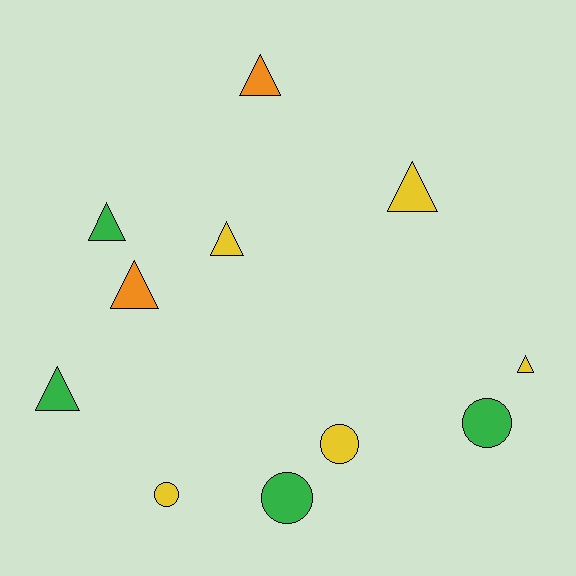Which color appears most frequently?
Yellow, with 5 objects.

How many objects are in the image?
There are 11 objects.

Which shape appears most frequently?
Triangle, with 7 objects.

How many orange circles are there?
There are no orange circles.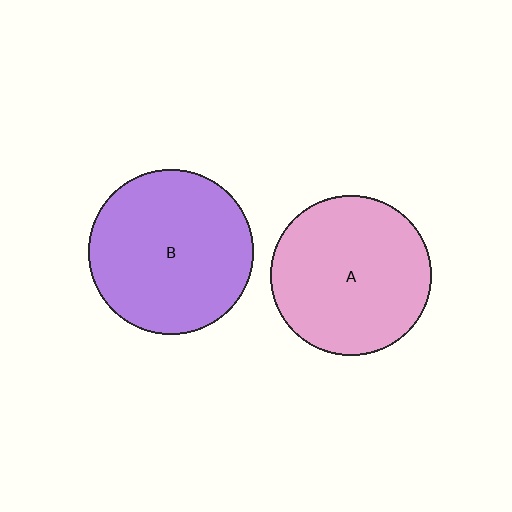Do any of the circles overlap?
No, none of the circles overlap.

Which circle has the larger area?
Circle B (purple).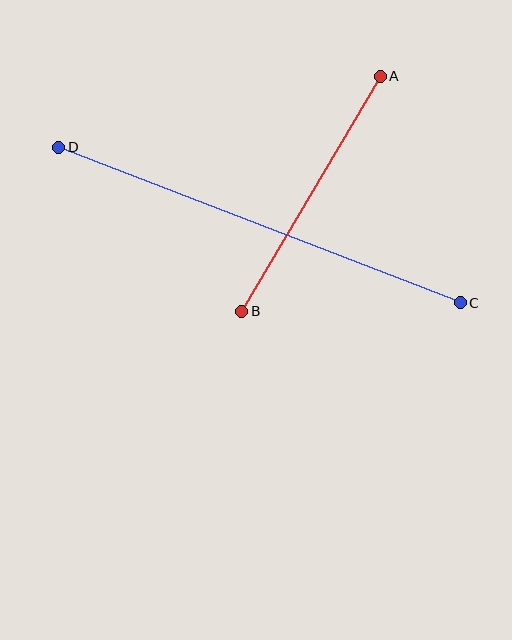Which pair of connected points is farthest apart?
Points C and D are farthest apart.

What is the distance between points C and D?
The distance is approximately 431 pixels.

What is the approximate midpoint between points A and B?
The midpoint is at approximately (311, 194) pixels.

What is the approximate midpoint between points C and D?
The midpoint is at approximately (259, 225) pixels.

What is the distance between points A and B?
The distance is approximately 273 pixels.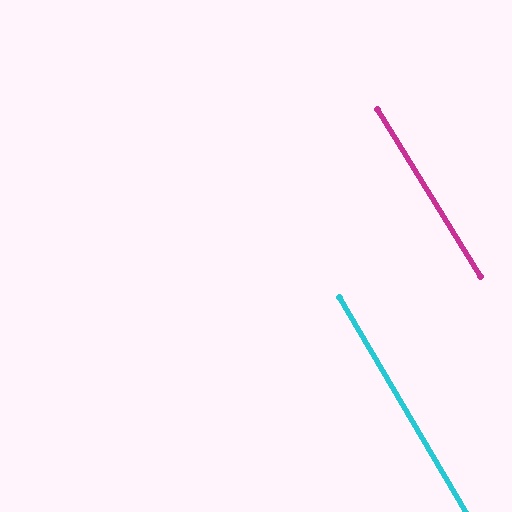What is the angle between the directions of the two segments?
Approximately 1 degree.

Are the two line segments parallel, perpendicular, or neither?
Parallel — their directions differ by only 1.1°.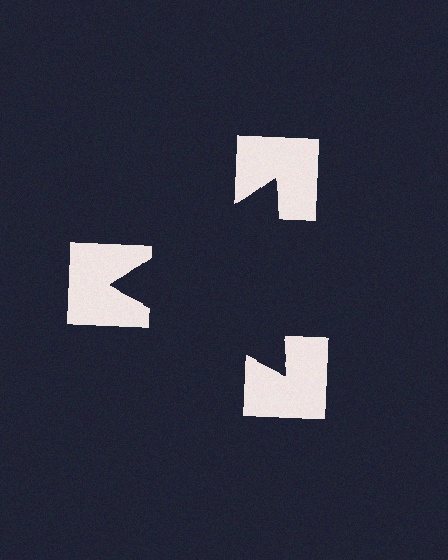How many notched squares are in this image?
There are 3 — one at each vertex of the illusory triangle.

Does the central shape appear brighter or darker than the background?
It typically appears slightly darker than the background, even though no actual brightness change is drawn.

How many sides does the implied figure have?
3 sides.